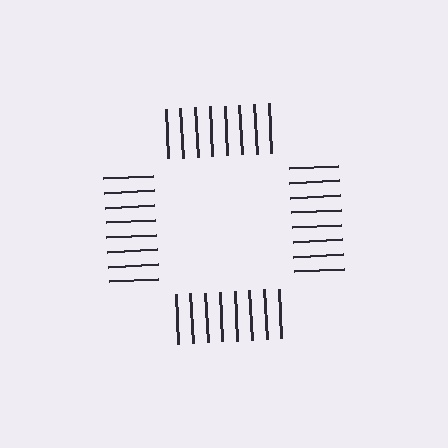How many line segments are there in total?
32 — 8 along each of the 4 edges.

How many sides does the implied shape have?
4 sides — the line-ends trace a square.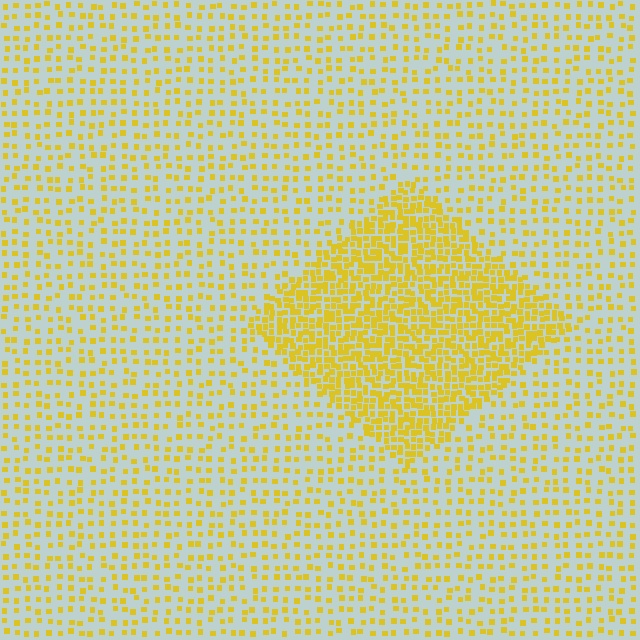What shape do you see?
I see a diamond.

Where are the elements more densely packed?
The elements are more densely packed inside the diamond boundary.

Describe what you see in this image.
The image contains small yellow elements arranged at two different densities. A diamond-shaped region is visible where the elements are more densely packed than the surrounding area.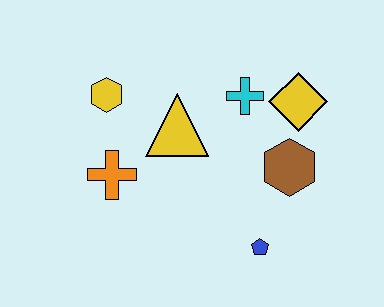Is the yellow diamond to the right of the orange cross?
Yes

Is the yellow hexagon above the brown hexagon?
Yes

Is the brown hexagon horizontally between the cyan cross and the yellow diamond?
Yes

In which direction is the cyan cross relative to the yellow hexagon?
The cyan cross is to the right of the yellow hexagon.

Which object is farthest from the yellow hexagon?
The blue pentagon is farthest from the yellow hexagon.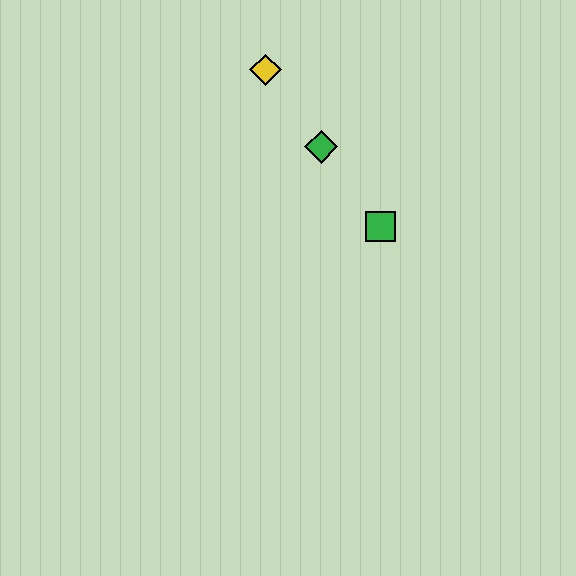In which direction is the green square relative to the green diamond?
The green square is below the green diamond.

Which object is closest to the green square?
The green diamond is closest to the green square.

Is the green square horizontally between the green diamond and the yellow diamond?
No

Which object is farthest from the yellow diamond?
The green square is farthest from the yellow diamond.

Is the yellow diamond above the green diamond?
Yes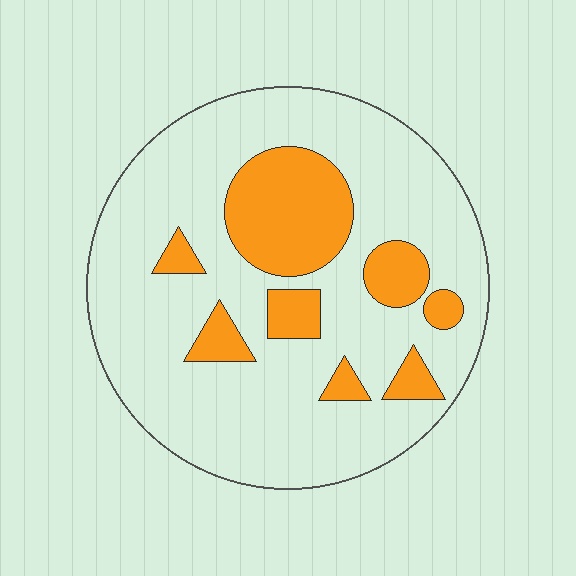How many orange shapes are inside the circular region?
8.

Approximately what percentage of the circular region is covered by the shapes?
Approximately 20%.